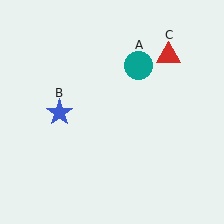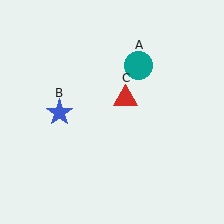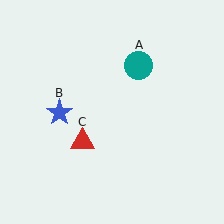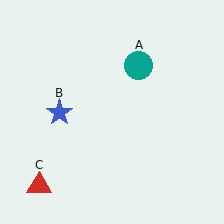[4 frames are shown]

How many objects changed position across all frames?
1 object changed position: red triangle (object C).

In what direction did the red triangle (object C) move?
The red triangle (object C) moved down and to the left.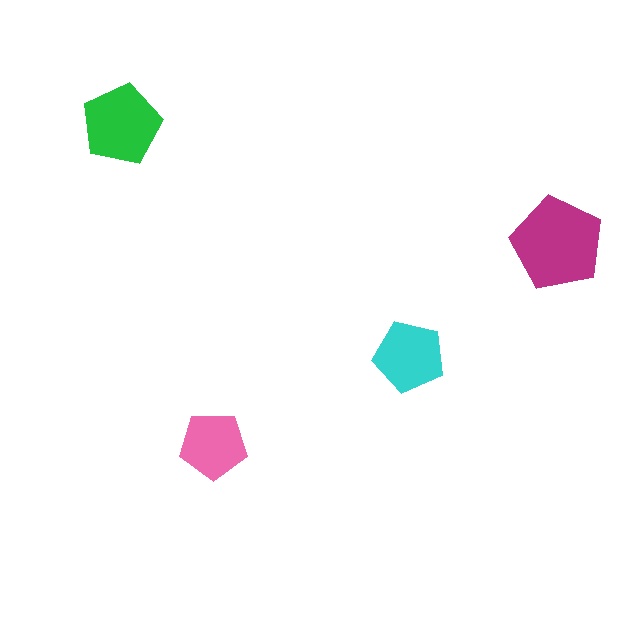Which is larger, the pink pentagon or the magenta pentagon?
The magenta one.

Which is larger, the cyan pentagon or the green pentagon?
The green one.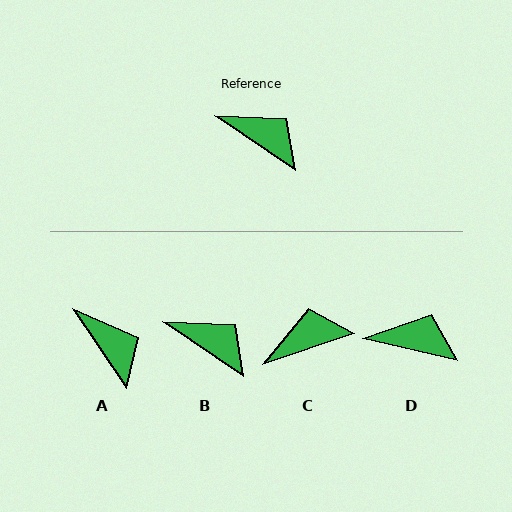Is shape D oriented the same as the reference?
No, it is off by about 21 degrees.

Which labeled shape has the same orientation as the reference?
B.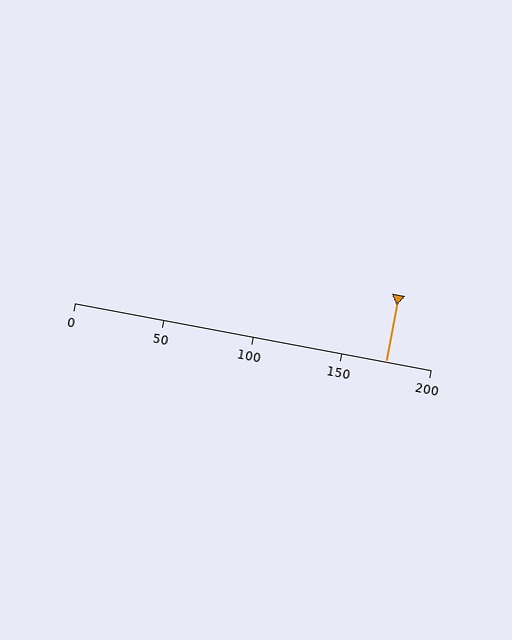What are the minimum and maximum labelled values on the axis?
The axis runs from 0 to 200.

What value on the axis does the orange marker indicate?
The marker indicates approximately 175.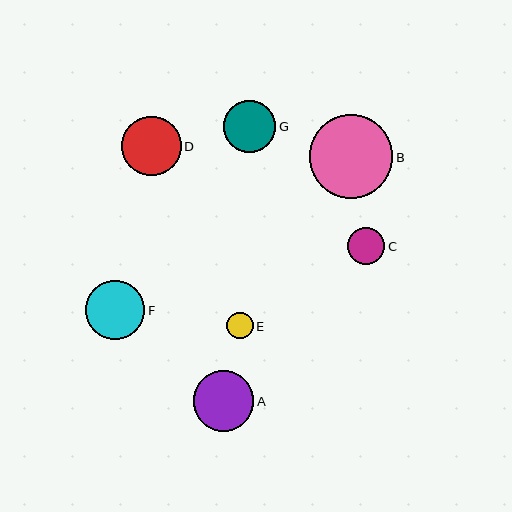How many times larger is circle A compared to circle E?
Circle A is approximately 2.3 times the size of circle E.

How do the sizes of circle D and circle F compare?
Circle D and circle F are approximately the same size.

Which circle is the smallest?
Circle E is the smallest with a size of approximately 26 pixels.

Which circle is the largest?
Circle B is the largest with a size of approximately 84 pixels.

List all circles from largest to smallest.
From largest to smallest: B, A, D, F, G, C, E.